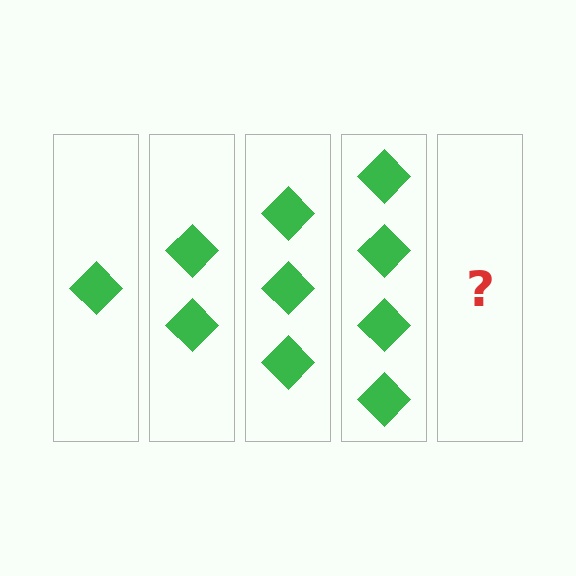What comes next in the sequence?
The next element should be 5 diamonds.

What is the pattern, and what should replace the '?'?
The pattern is that each step adds one more diamond. The '?' should be 5 diamonds.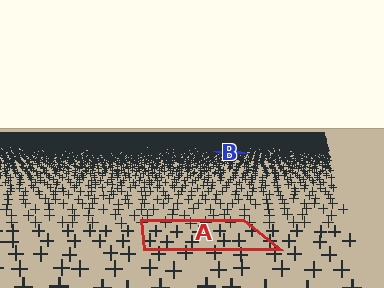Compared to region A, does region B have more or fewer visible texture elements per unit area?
Region B has more texture elements per unit area — they are packed more densely because it is farther away.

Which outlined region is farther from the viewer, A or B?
Region B is farther from the viewer — the texture elements inside it appear smaller and more densely packed.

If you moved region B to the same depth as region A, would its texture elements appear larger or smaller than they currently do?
They would appear larger. At a closer depth, the same texture elements are projected at a bigger on-screen size.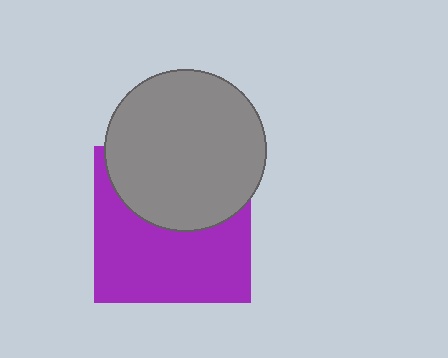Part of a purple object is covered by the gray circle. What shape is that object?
It is a square.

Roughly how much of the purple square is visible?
About half of it is visible (roughly 57%).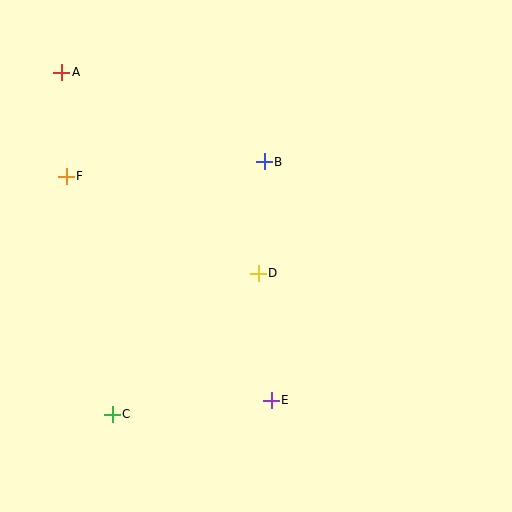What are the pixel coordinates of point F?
Point F is at (66, 176).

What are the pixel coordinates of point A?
Point A is at (62, 72).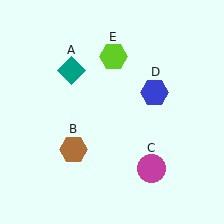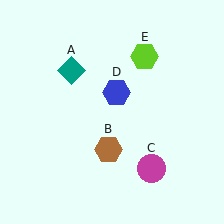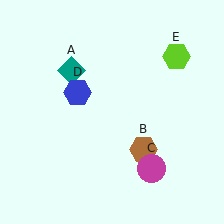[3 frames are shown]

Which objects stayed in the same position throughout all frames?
Teal diamond (object A) and magenta circle (object C) remained stationary.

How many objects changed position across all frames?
3 objects changed position: brown hexagon (object B), blue hexagon (object D), lime hexagon (object E).